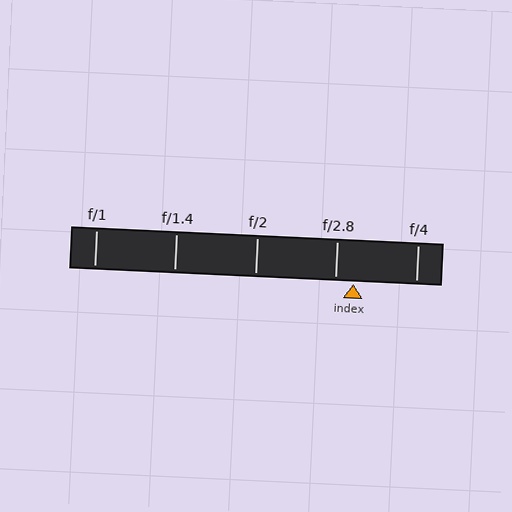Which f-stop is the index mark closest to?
The index mark is closest to f/2.8.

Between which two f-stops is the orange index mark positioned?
The index mark is between f/2.8 and f/4.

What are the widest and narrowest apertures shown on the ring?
The widest aperture shown is f/1 and the narrowest is f/4.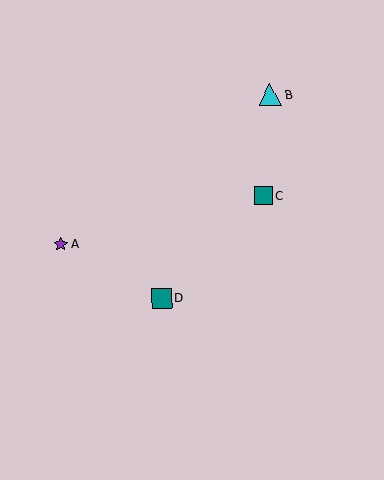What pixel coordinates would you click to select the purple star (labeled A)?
Click at (61, 244) to select the purple star A.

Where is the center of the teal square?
The center of the teal square is at (162, 298).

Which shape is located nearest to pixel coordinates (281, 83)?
The cyan triangle (labeled B) at (270, 95) is nearest to that location.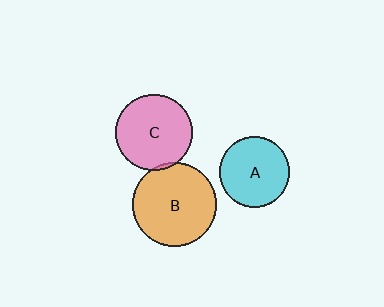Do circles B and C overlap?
Yes.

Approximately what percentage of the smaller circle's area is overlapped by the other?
Approximately 5%.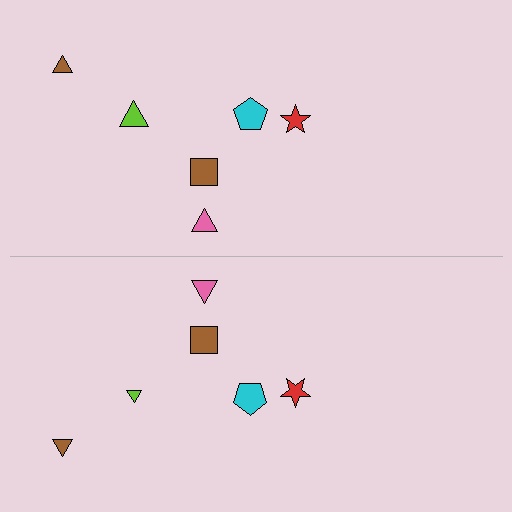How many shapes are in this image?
There are 12 shapes in this image.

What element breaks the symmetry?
The lime triangle on the bottom side has a different size than its mirror counterpart.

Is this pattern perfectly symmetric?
No, the pattern is not perfectly symmetric. The lime triangle on the bottom side has a different size than its mirror counterpart.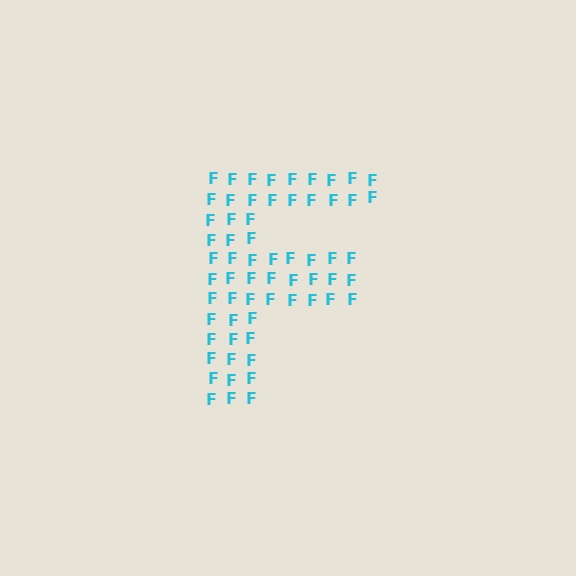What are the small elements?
The small elements are letter F's.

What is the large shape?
The large shape is the letter F.